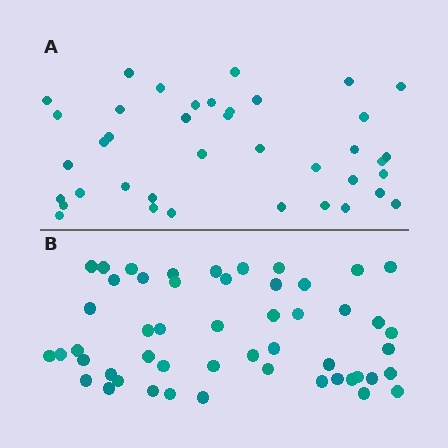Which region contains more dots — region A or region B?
Region B (the bottom region) has more dots.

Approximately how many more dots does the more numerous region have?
Region B has roughly 12 or so more dots than region A.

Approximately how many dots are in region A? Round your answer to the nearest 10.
About 40 dots. (The exact count is 39, which rounds to 40.)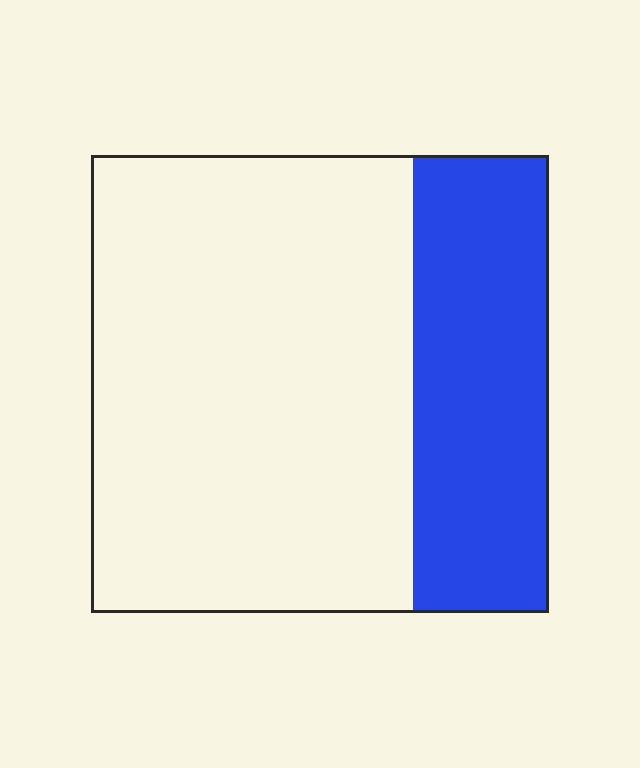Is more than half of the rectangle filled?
No.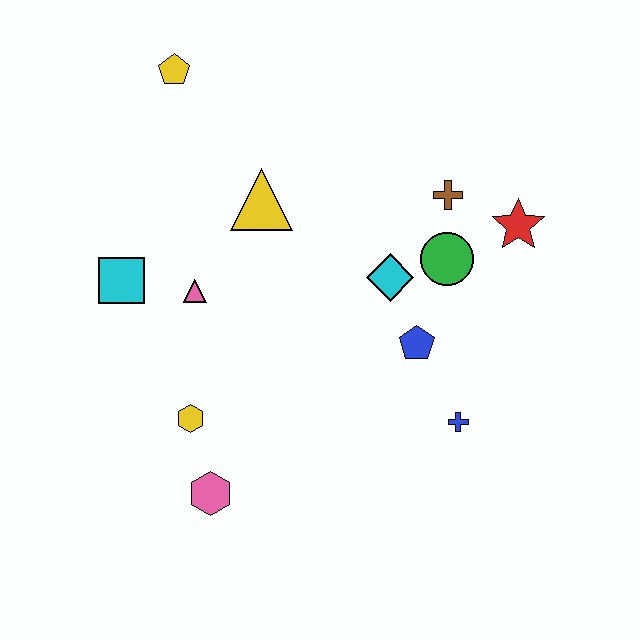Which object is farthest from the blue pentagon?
The yellow pentagon is farthest from the blue pentagon.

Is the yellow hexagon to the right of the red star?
No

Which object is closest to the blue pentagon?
The cyan diamond is closest to the blue pentagon.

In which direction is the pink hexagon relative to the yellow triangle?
The pink hexagon is below the yellow triangle.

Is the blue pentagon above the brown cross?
No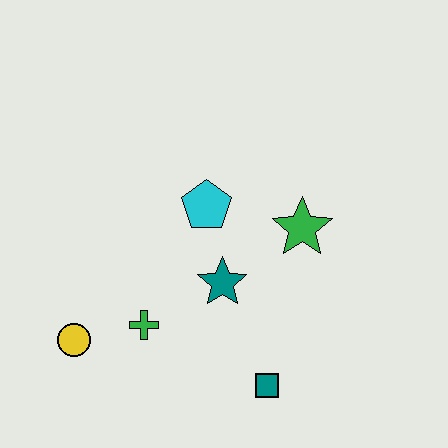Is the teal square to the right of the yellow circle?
Yes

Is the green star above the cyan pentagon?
No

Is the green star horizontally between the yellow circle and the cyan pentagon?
No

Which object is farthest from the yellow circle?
The green star is farthest from the yellow circle.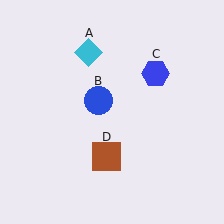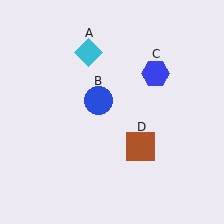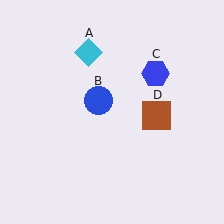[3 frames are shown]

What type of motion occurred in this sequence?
The brown square (object D) rotated counterclockwise around the center of the scene.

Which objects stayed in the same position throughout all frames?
Cyan diamond (object A) and blue circle (object B) and blue hexagon (object C) remained stationary.